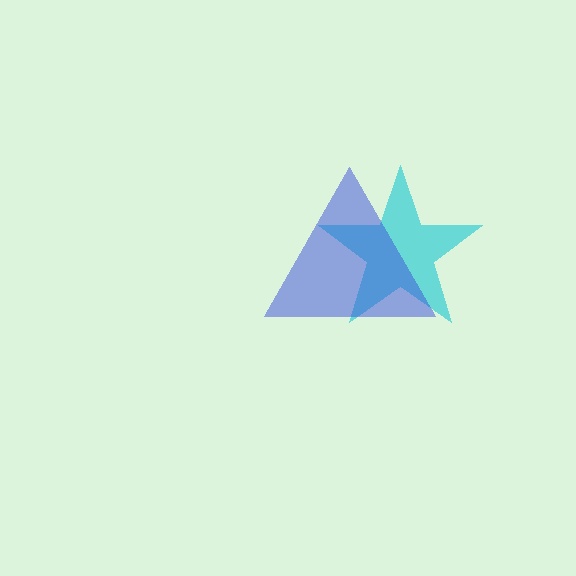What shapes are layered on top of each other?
The layered shapes are: a cyan star, a blue triangle.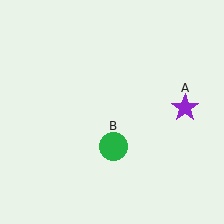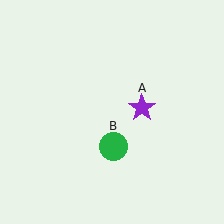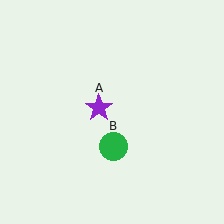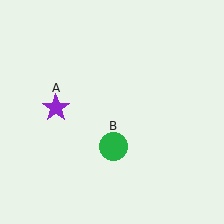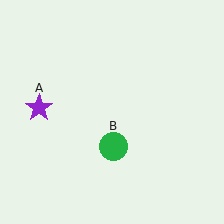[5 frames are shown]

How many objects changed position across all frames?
1 object changed position: purple star (object A).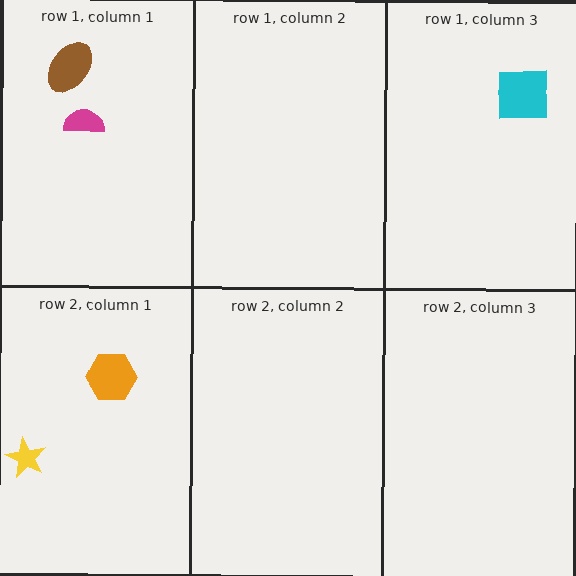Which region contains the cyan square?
The row 1, column 3 region.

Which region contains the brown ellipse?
The row 1, column 1 region.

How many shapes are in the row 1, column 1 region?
2.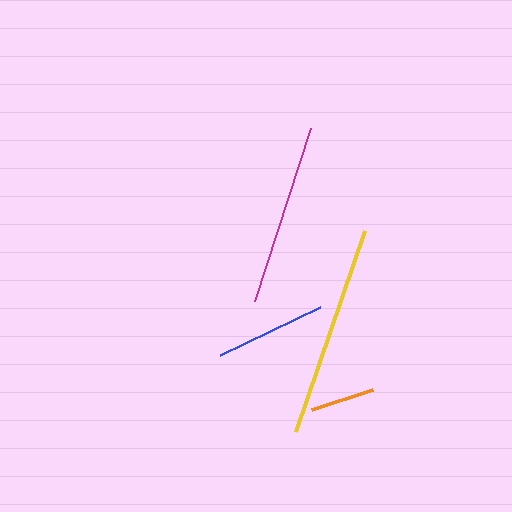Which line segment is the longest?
The yellow line is the longest at approximately 212 pixels.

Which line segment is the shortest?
The orange line is the shortest at approximately 64 pixels.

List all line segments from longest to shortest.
From longest to shortest: yellow, magenta, blue, orange.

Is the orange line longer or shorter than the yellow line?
The yellow line is longer than the orange line.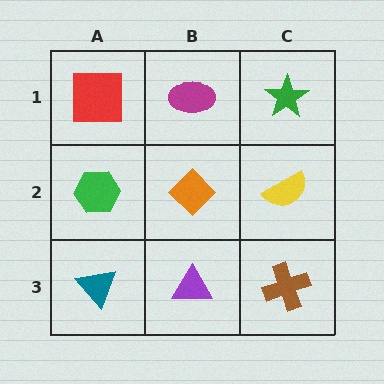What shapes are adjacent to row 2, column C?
A green star (row 1, column C), a brown cross (row 3, column C), an orange diamond (row 2, column B).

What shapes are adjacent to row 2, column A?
A red square (row 1, column A), a teal triangle (row 3, column A), an orange diamond (row 2, column B).